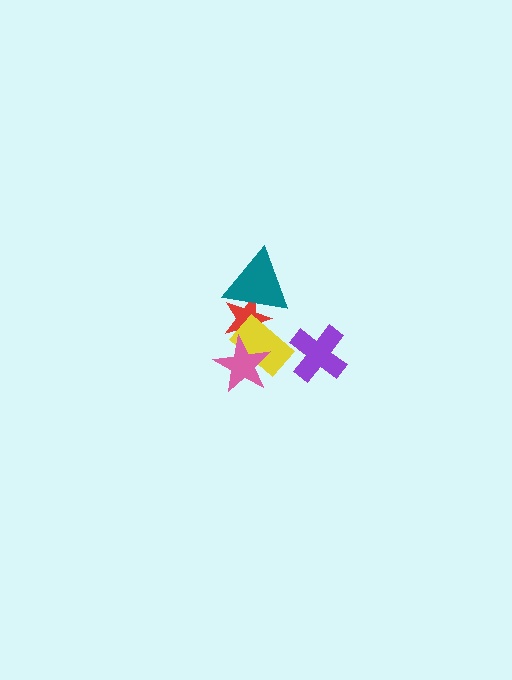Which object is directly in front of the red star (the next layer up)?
The yellow rectangle is directly in front of the red star.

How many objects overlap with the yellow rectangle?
2 objects overlap with the yellow rectangle.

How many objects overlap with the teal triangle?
1 object overlaps with the teal triangle.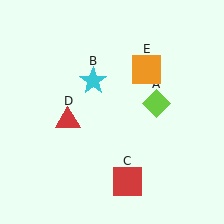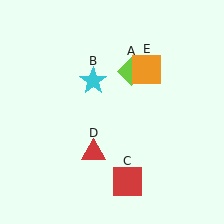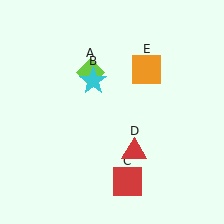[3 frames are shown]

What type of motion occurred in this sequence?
The lime diamond (object A), red triangle (object D) rotated counterclockwise around the center of the scene.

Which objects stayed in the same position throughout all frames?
Cyan star (object B) and red square (object C) and orange square (object E) remained stationary.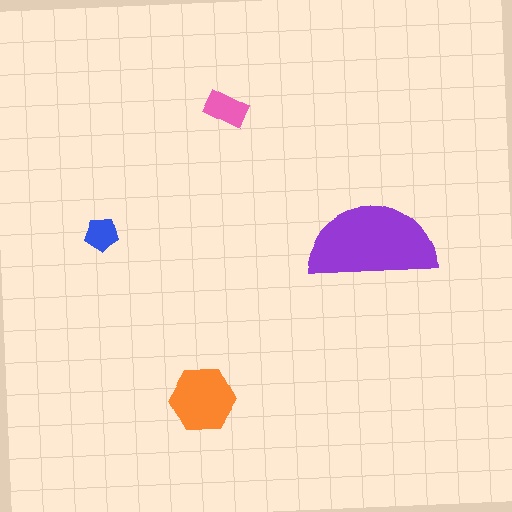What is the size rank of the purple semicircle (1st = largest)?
1st.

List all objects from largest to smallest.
The purple semicircle, the orange hexagon, the pink rectangle, the blue pentagon.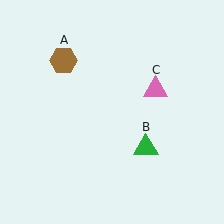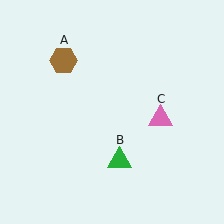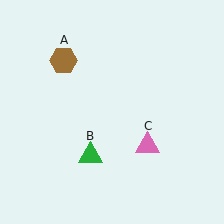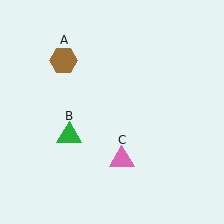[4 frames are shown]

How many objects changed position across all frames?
2 objects changed position: green triangle (object B), pink triangle (object C).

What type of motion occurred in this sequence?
The green triangle (object B), pink triangle (object C) rotated clockwise around the center of the scene.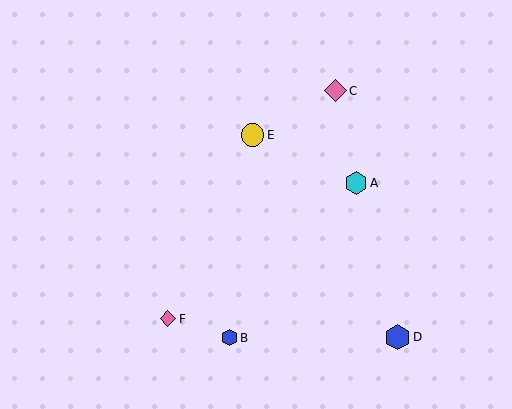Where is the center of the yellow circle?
The center of the yellow circle is at (253, 135).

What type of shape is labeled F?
Shape F is a pink diamond.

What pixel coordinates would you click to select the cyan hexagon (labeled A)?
Click at (356, 183) to select the cyan hexagon A.